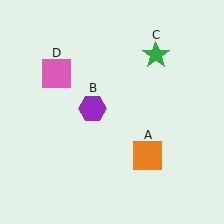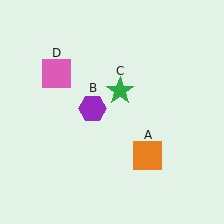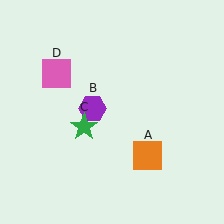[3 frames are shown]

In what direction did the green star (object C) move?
The green star (object C) moved down and to the left.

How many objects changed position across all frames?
1 object changed position: green star (object C).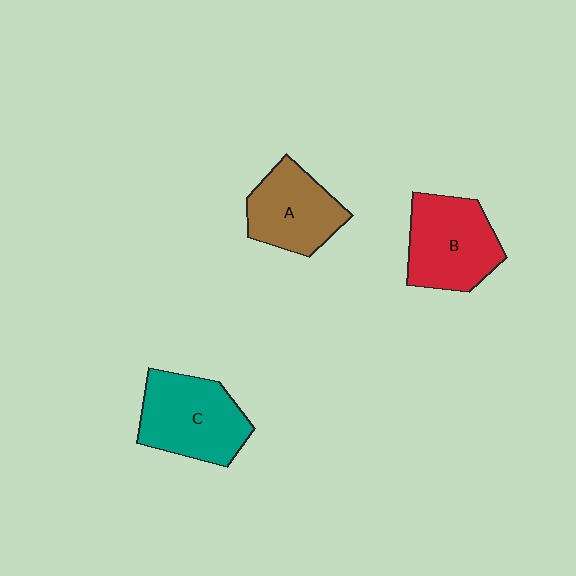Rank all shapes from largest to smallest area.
From largest to smallest: C (teal), B (red), A (brown).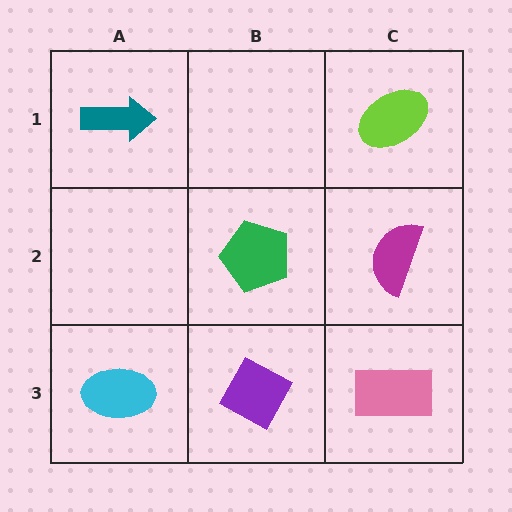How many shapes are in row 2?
2 shapes.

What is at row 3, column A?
A cyan ellipse.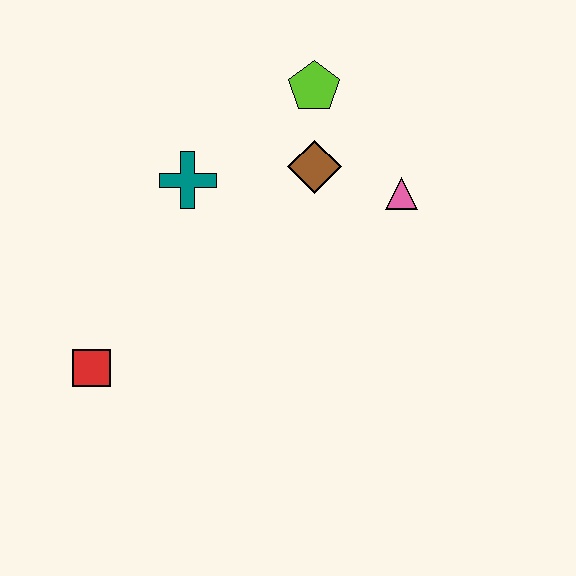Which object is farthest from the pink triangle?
The red square is farthest from the pink triangle.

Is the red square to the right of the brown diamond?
No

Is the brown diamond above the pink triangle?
Yes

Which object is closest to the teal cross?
The brown diamond is closest to the teal cross.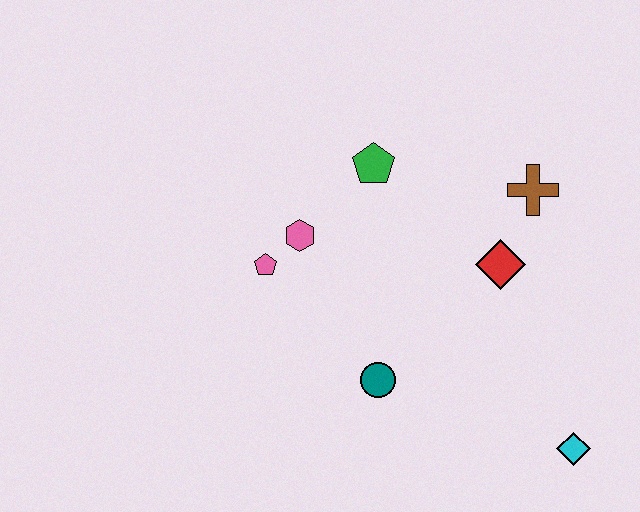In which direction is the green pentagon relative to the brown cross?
The green pentagon is to the left of the brown cross.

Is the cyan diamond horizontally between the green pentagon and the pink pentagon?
No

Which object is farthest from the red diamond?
The pink pentagon is farthest from the red diamond.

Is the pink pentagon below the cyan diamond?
No